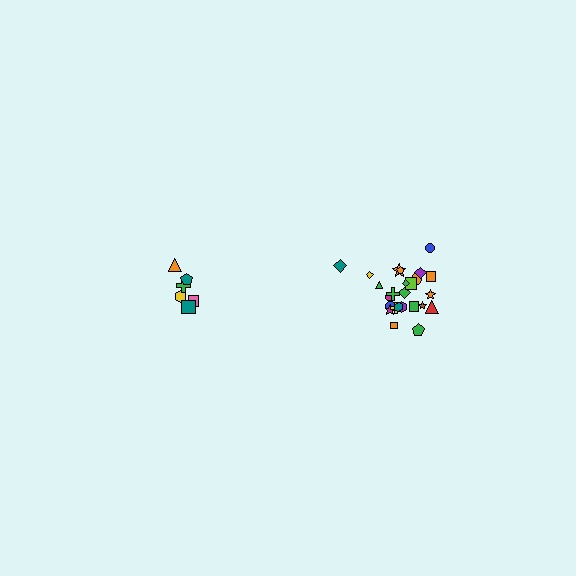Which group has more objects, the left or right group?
The right group.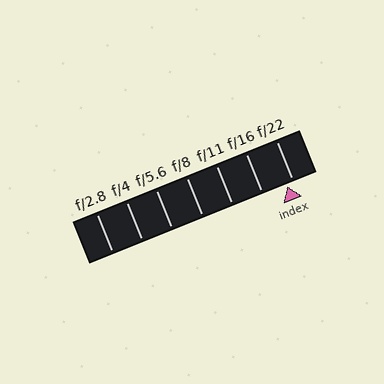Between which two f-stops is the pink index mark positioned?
The index mark is between f/16 and f/22.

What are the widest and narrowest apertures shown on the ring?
The widest aperture shown is f/2.8 and the narrowest is f/22.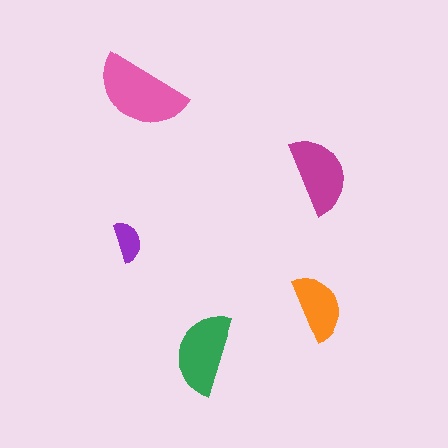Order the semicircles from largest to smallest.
the pink one, the green one, the magenta one, the orange one, the purple one.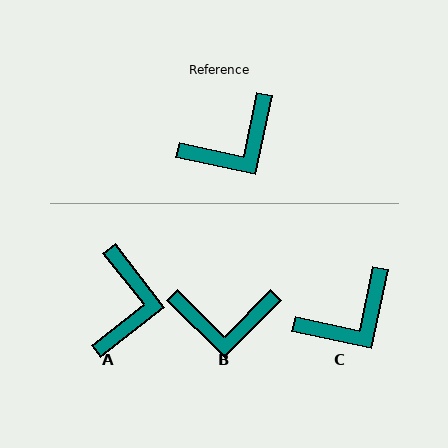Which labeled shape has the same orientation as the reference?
C.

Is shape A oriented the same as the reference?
No, it is off by about 50 degrees.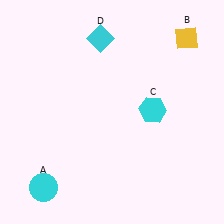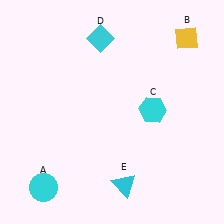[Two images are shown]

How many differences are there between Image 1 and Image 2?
There is 1 difference between the two images.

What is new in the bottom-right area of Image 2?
A cyan triangle (E) was added in the bottom-right area of Image 2.